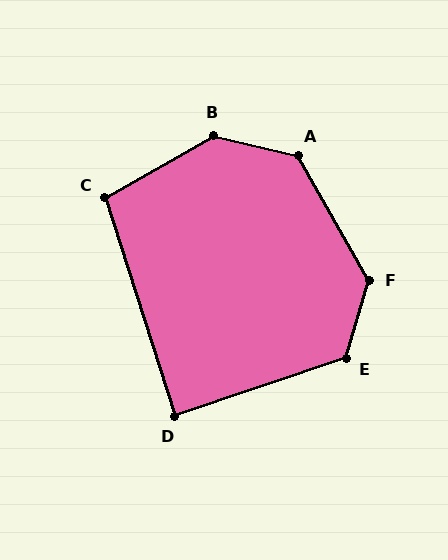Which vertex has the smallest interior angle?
D, at approximately 89 degrees.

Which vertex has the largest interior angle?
B, at approximately 137 degrees.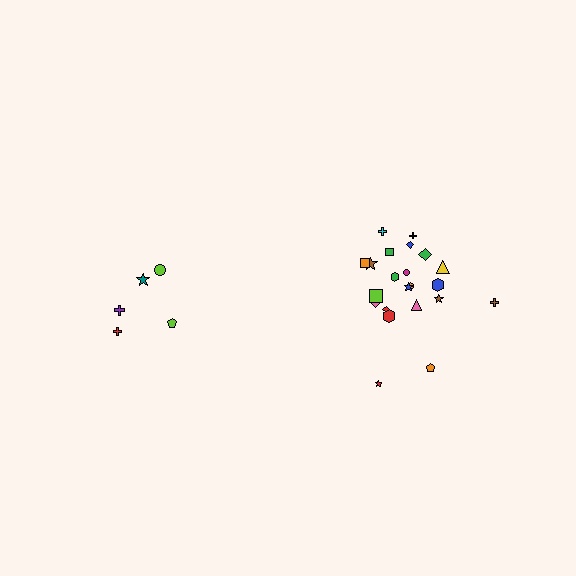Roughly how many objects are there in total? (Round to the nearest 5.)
Roughly 25 objects in total.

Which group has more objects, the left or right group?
The right group.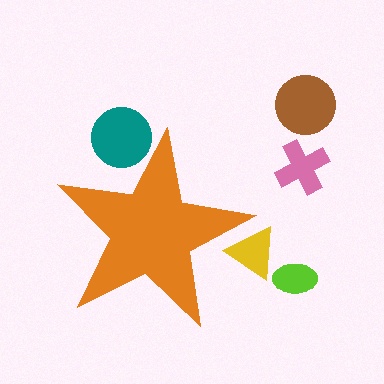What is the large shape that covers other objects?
An orange star.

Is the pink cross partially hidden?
No, the pink cross is fully visible.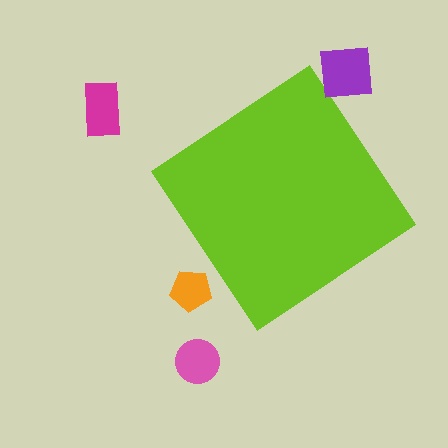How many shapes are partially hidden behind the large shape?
0 shapes are partially hidden.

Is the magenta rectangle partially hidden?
No, the magenta rectangle is fully visible.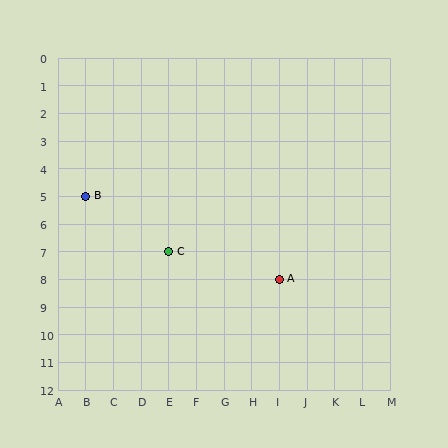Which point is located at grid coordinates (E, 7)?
Point C is at (E, 7).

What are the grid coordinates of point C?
Point C is at grid coordinates (E, 7).